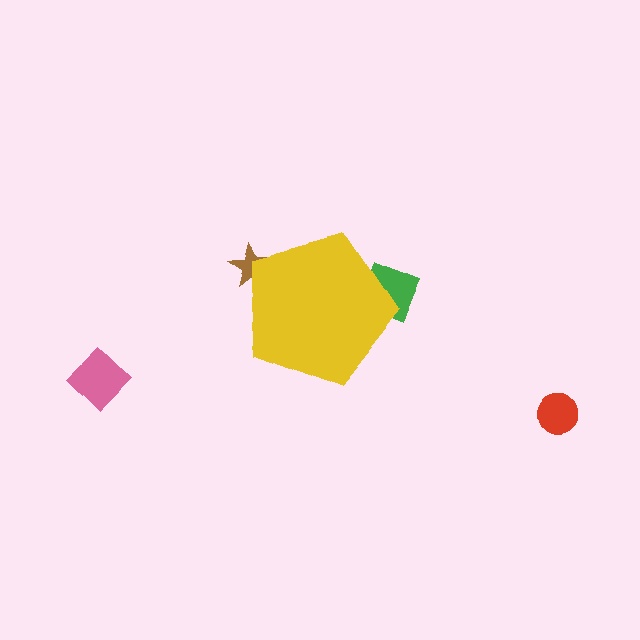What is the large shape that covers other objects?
A yellow pentagon.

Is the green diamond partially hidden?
Yes, the green diamond is partially hidden behind the yellow pentagon.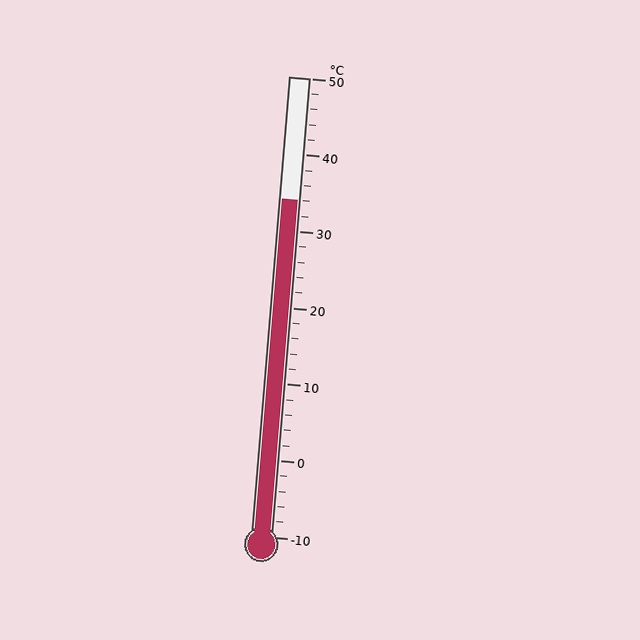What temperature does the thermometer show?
The thermometer shows approximately 34°C.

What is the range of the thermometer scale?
The thermometer scale ranges from -10°C to 50°C.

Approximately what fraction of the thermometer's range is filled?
The thermometer is filled to approximately 75% of its range.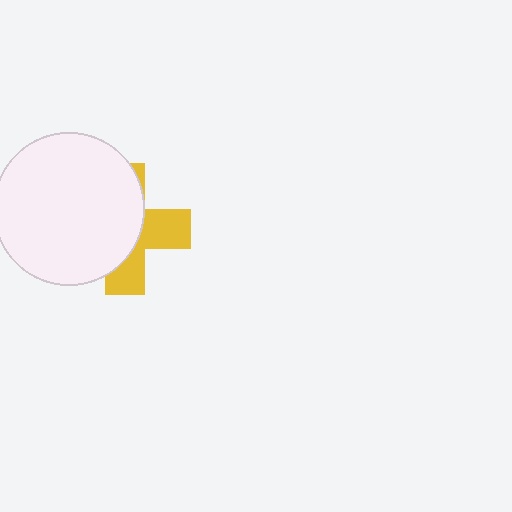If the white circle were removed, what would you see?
You would see the complete yellow cross.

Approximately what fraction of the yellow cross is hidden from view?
Roughly 59% of the yellow cross is hidden behind the white circle.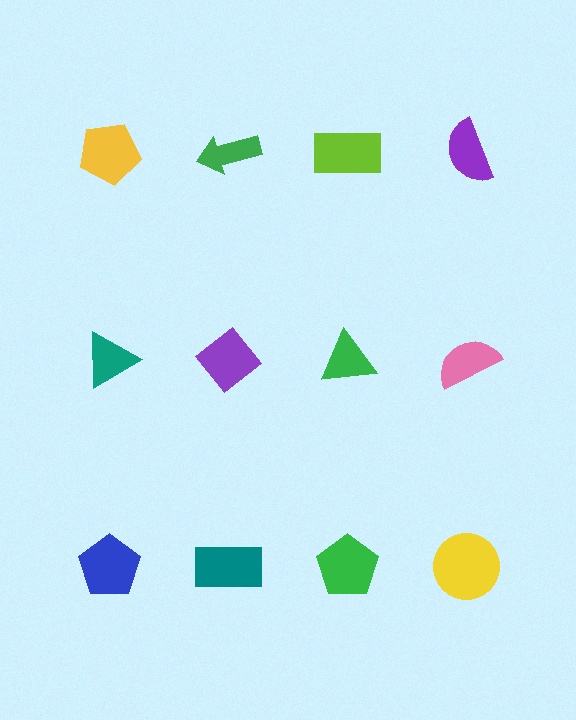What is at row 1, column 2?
A green arrow.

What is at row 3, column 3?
A green pentagon.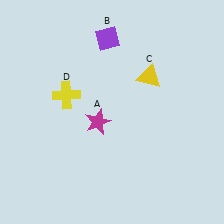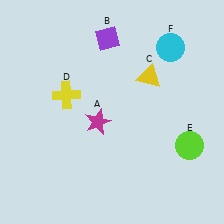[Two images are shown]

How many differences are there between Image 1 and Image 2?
There are 2 differences between the two images.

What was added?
A lime circle (E), a cyan circle (F) were added in Image 2.